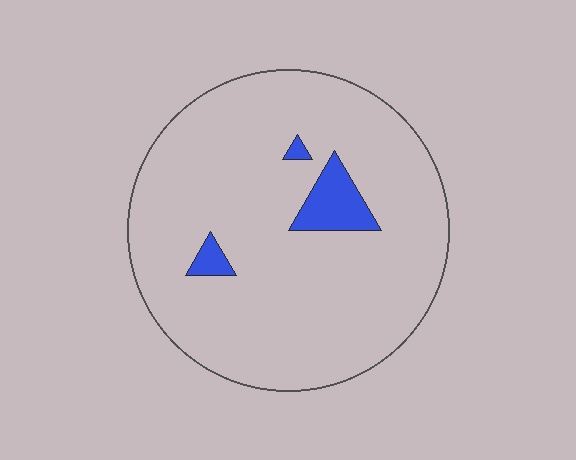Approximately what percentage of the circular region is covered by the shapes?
Approximately 5%.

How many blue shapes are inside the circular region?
3.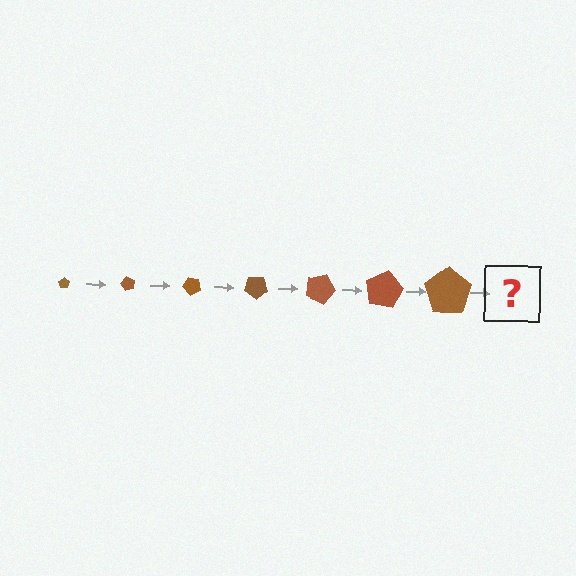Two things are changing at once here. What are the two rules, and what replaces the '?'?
The two rules are that the pentagon grows larger each step and it rotates 60 degrees each step. The '?' should be a pentagon, larger than the previous one and rotated 420 degrees from the start.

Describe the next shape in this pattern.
It should be a pentagon, larger than the previous one and rotated 420 degrees from the start.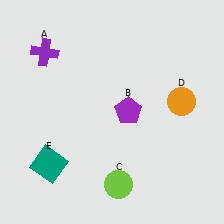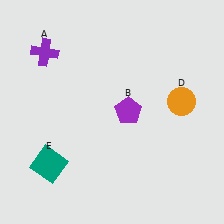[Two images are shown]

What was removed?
The lime circle (C) was removed in Image 2.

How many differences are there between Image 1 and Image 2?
There is 1 difference between the two images.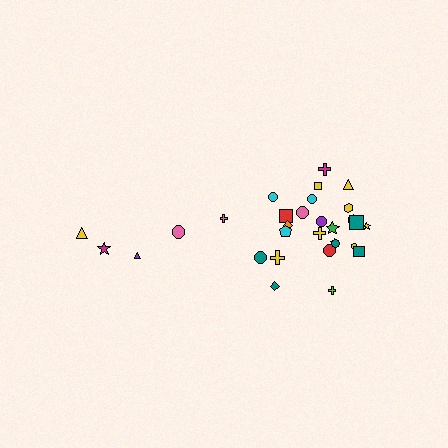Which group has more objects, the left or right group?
The right group.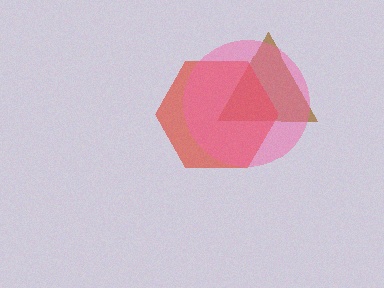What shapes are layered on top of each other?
The layered shapes are: a brown triangle, a red hexagon, a pink circle.